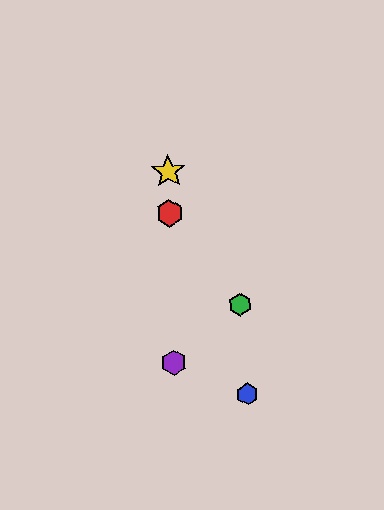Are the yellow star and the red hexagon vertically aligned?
Yes, both are at x≈168.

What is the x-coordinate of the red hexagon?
The red hexagon is at x≈170.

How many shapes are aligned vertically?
3 shapes (the red hexagon, the yellow star, the purple hexagon) are aligned vertically.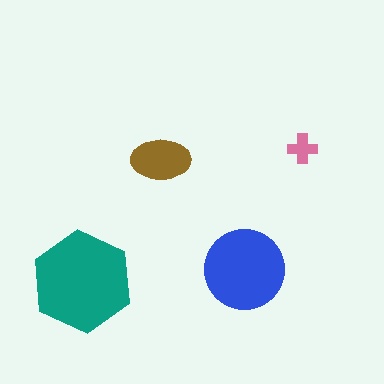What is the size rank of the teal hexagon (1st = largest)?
1st.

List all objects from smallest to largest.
The pink cross, the brown ellipse, the blue circle, the teal hexagon.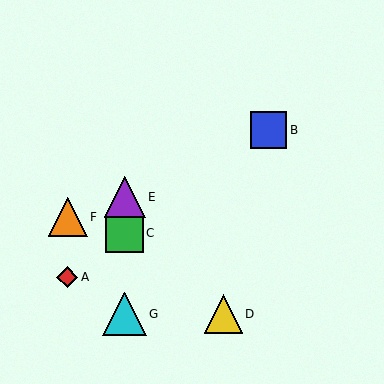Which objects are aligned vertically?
Objects C, E, G are aligned vertically.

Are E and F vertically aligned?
No, E is at x≈125 and F is at x≈68.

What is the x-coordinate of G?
Object G is at x≈125.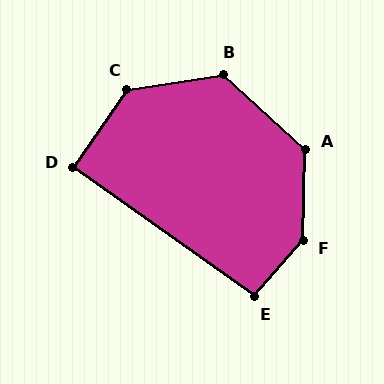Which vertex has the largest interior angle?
F, at approximately 140 degrees.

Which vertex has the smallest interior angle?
D, at approximately 91 degrees.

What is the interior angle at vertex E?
Approximately 96 degrees (obtuse).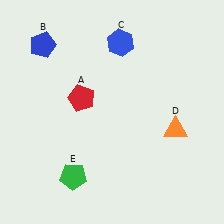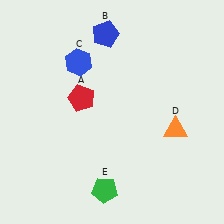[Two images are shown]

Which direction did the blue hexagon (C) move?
The blue hexagon (C) moved left.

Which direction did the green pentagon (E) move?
The green pentagon (E) moved right.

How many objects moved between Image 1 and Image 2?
3 objects moved between the two images.